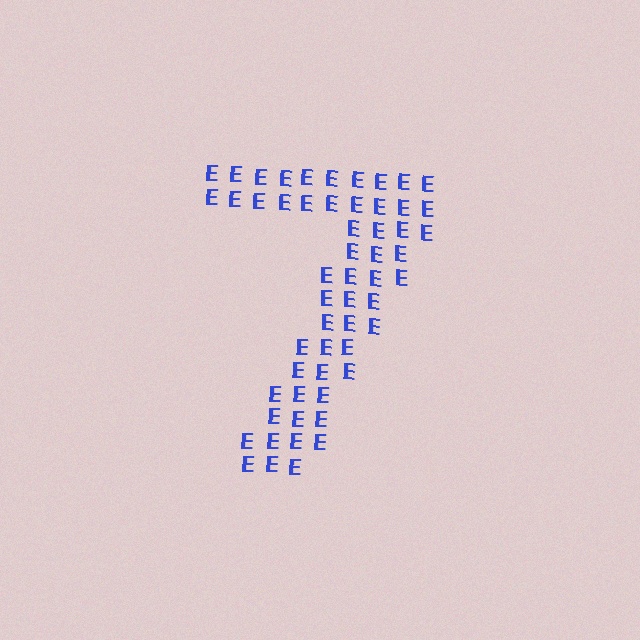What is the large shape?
The large shape is the digit 7.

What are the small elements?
The small elements are letter E's.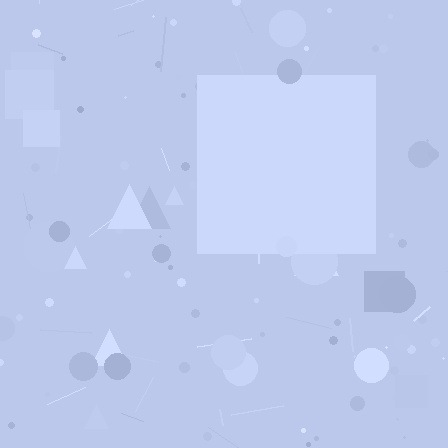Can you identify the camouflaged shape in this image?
The camouflaged shape is a square.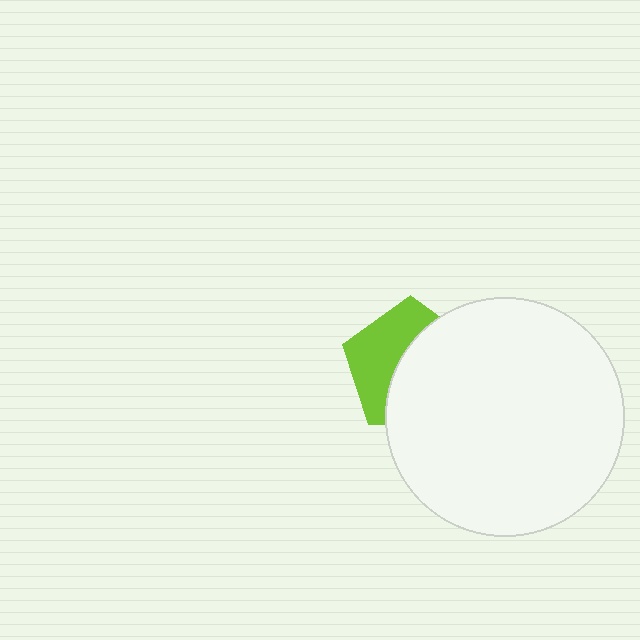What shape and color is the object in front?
The object in front is a white circle.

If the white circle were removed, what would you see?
You would see the complete lime pentagon.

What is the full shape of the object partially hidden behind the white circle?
The partially hidden object is a lime pentagon.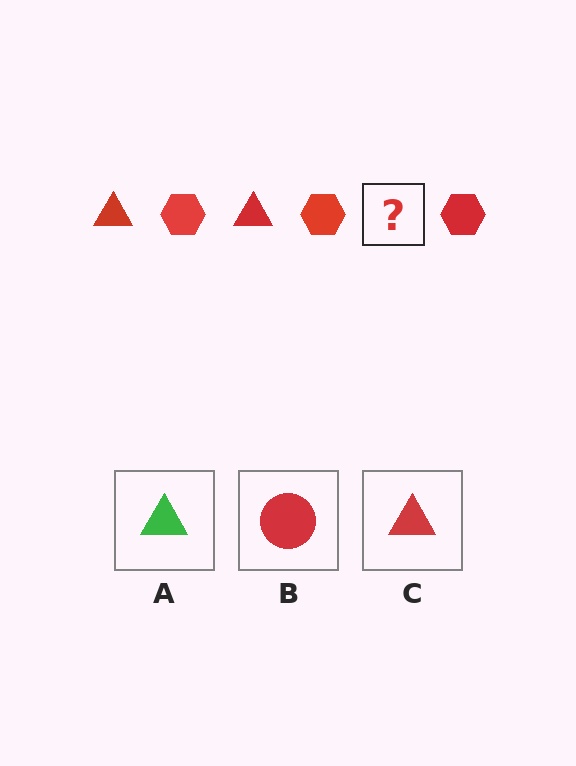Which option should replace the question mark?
Option C.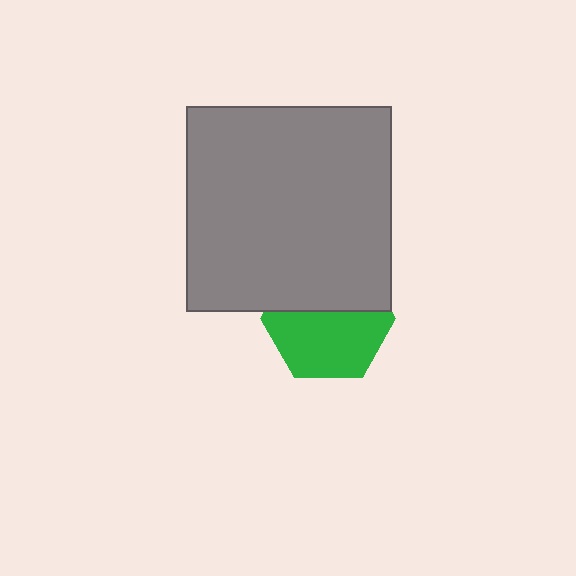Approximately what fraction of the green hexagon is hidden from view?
Roughly 42% of the green hexagon is hidden behind the gray rectangle.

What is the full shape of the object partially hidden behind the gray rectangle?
The partially hidden object is a green hexagon.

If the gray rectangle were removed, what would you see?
You would see the complete green hexagon.